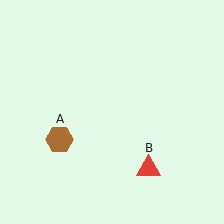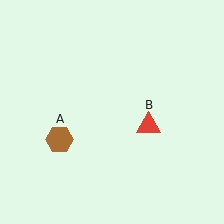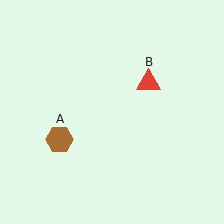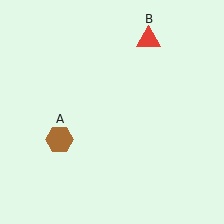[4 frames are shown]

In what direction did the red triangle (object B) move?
The red triangle (object B) moved up.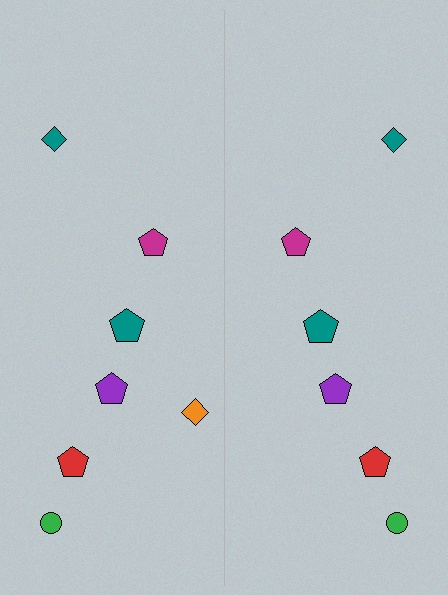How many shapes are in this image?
There are 13 shapes in this image.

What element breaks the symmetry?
A orange diamond is missing from the right side.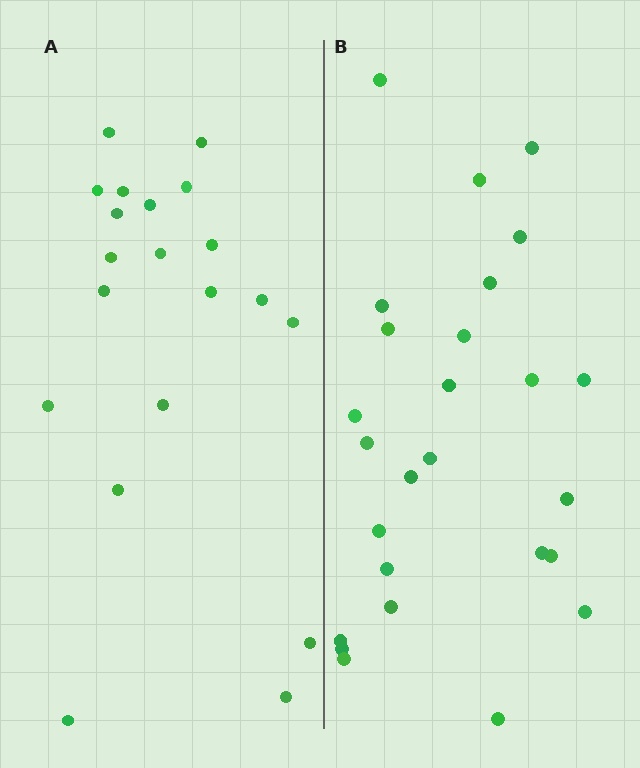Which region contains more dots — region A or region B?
Region B (the right region) has more dots.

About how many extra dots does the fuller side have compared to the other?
Region B has about 6 more dots than region A.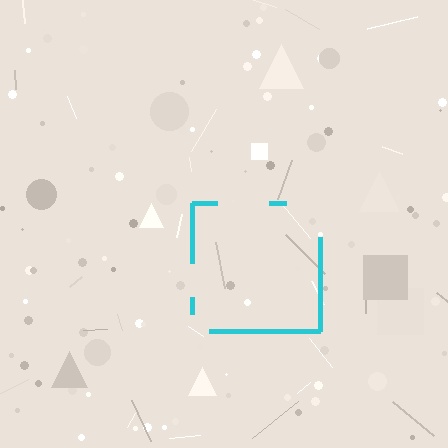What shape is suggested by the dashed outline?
The dashed outline suggests a square.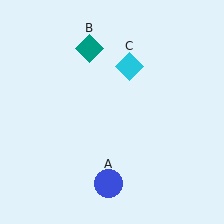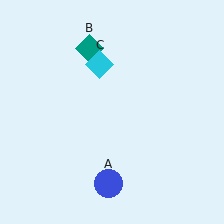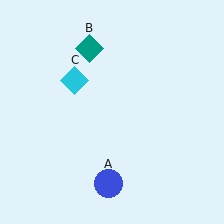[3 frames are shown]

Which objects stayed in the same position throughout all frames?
Blue circle (object A) and teal diamond (object B) remained stationary.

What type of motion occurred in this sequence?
The cyan diamond (object C) rotated counterclockwise around the center of the scene.